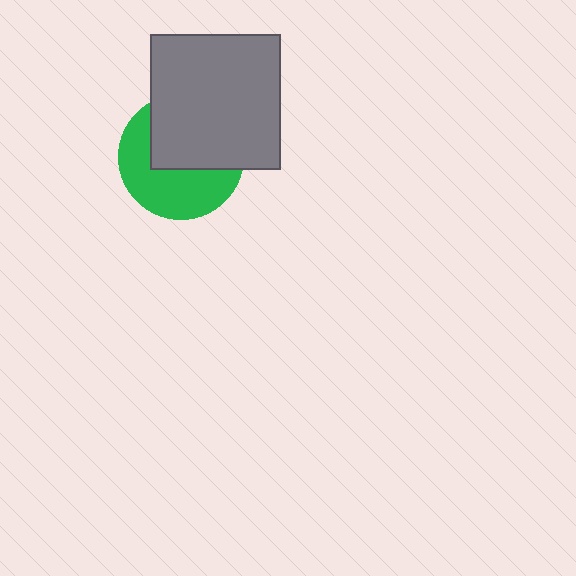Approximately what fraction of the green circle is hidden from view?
Roughly 50% of the green circle is hidden behind the gray rectangle.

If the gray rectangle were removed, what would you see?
You would see the complete green circle.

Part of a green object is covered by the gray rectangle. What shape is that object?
It is a circle.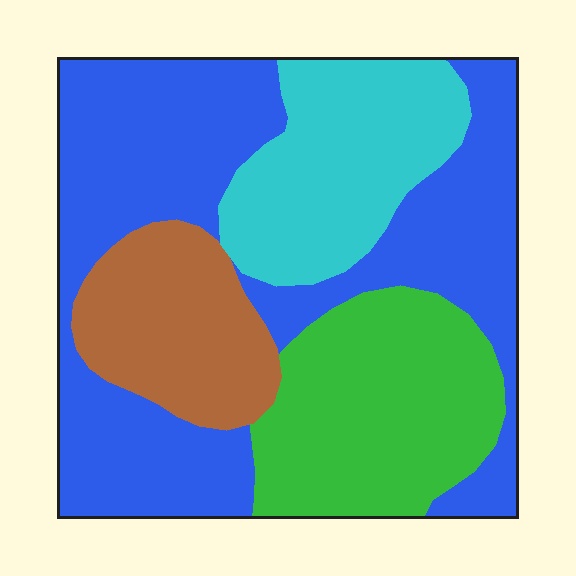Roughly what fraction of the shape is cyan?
Cyan covers 18% of the shape.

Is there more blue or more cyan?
Blue.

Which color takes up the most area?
Blue, at roughly 45%.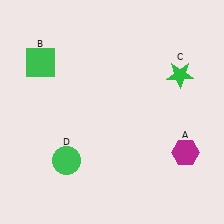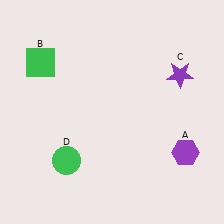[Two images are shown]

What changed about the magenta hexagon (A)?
In Image 1, A is magenta. In Image 2, it changed to purple.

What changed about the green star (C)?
In Image 1, C is green. In Image 2, it changed to purple.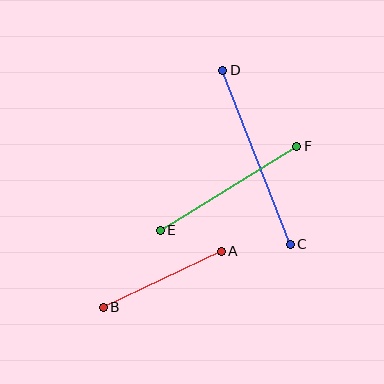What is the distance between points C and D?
The distance is approximately 186 pixels.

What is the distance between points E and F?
The distance is approximately 161 pixels.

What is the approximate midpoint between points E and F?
The midpoint is at approximately (229, 188) pixels.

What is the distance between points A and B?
The distance is approximately 131 pixels.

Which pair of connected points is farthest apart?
Points C and D are farthest apart.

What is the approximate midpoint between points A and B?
The midpoint is at approximately (162, 279) pixels.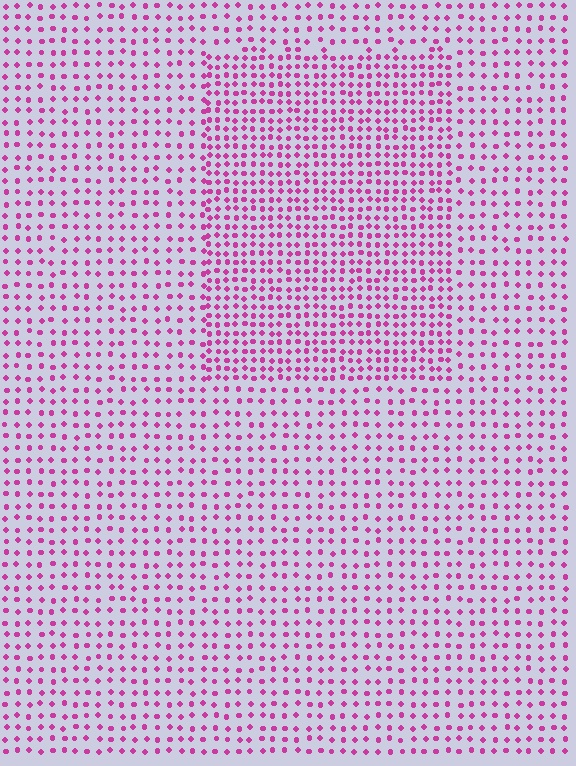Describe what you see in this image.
The image contains small magenta elements arranged at two different densities. A rectangle-shaped region is visible where the elements are more densely packed than the surrounding area.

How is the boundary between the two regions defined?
The boundary is defined by a change in element density (approximately 1.7x ratio). All elements are the same color, size, and shape.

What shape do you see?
I see a rectangle.